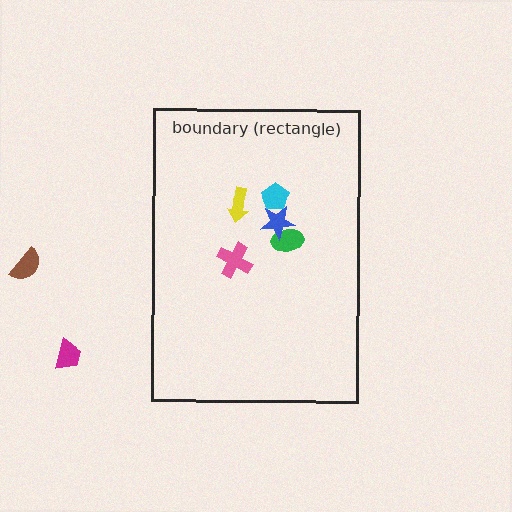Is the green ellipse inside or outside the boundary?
Inside.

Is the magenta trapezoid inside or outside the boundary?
Outside.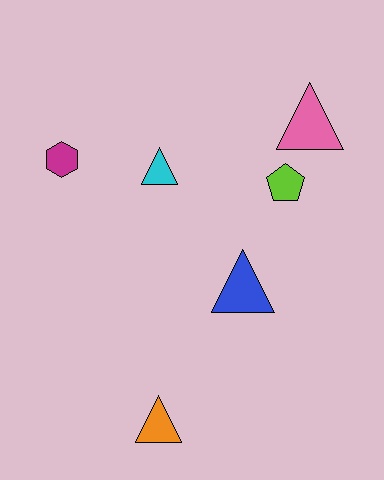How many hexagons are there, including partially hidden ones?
There is 1 hexagon.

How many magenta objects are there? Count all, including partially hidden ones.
There is 1 magenta object.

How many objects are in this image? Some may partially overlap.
There are 6 objects.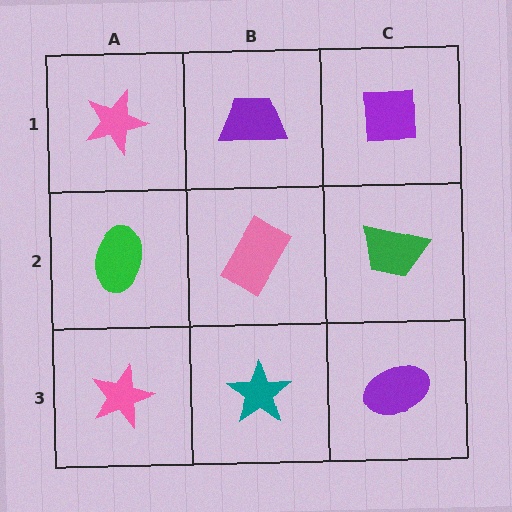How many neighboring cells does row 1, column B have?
3.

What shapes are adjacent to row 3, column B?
A pink rectangle (row 2, column B), a pink star (row 3, column A), a purple ellipse (row 3, column C).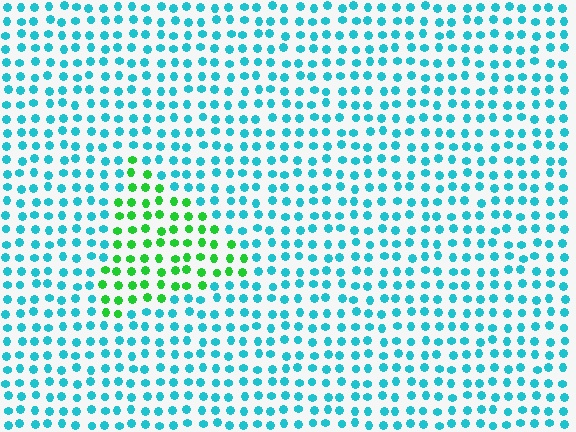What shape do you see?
I see a triangle.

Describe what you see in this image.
The image is filled with small cyan elements in a uniform arrangement. A triangle-shaped region is visible where the elements are tinted to a slightly different hue, forming a subtle color boundary.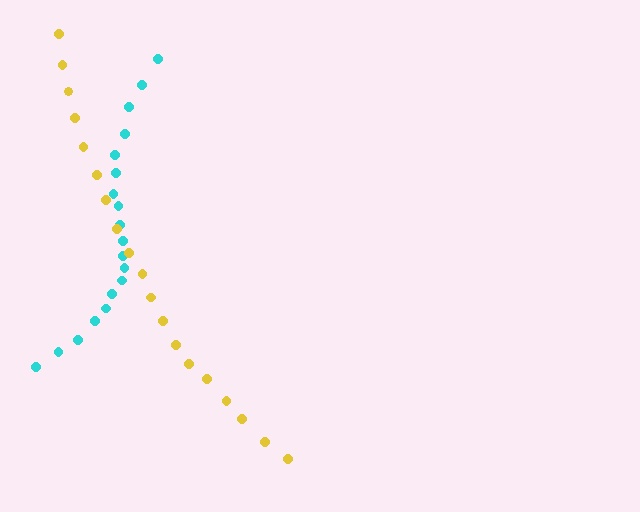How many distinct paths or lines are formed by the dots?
There are 2 distinct paths.